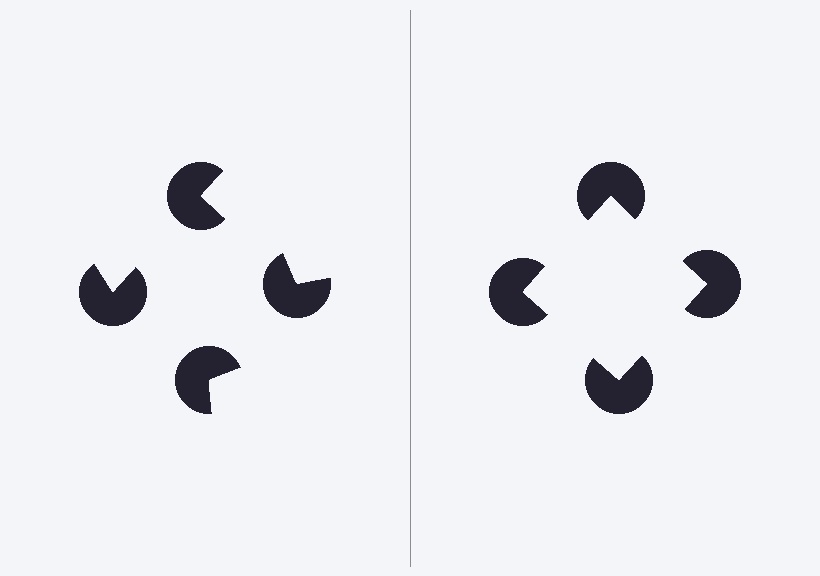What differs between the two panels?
The pac-man discs are positioned identically on both sides; only the wedge orientations differ. On the right they align to a square; on the left they are misaligned.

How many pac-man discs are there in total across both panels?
8 — 4 on each side.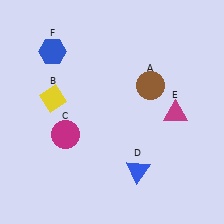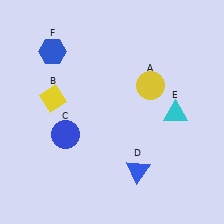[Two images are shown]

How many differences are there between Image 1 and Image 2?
There are 3 differences between the two images.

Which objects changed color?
A changed from brown to yellow. C changed from magenta to blue. E changed from magenta to cyan.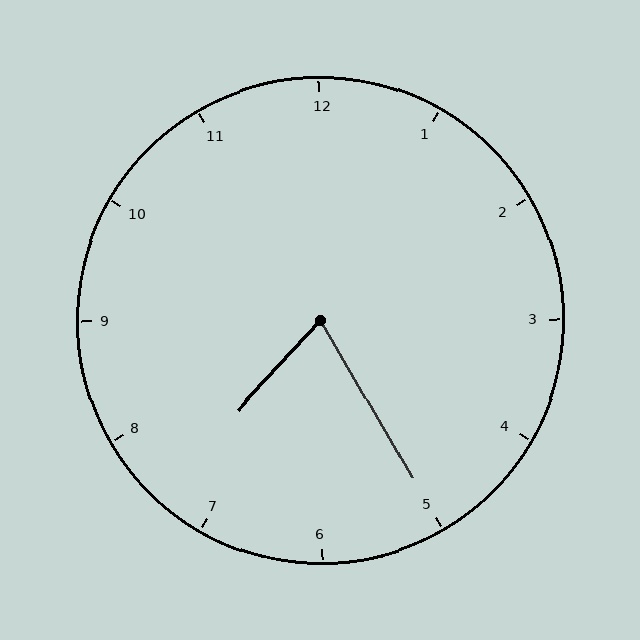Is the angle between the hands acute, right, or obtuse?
It is acute.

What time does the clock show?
7:25.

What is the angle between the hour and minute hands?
Approximately 72 degrees.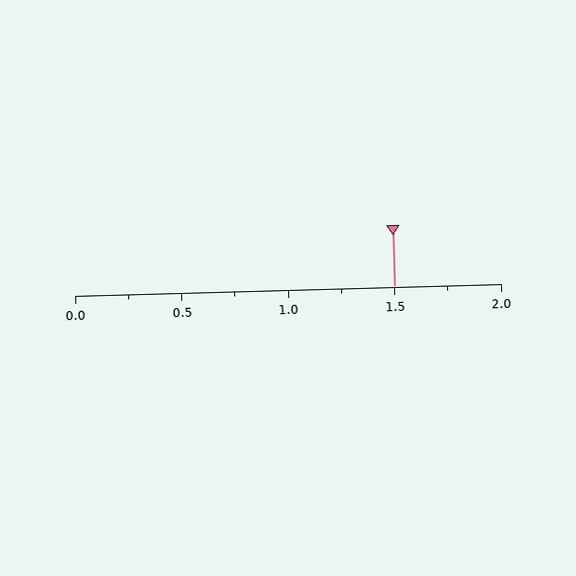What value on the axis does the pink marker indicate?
The marker indicates approximately 1.5.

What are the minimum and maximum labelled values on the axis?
The axis runs from 0.0 to 2.0.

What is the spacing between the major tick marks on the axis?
The major ticks are spaced 0.5 apart.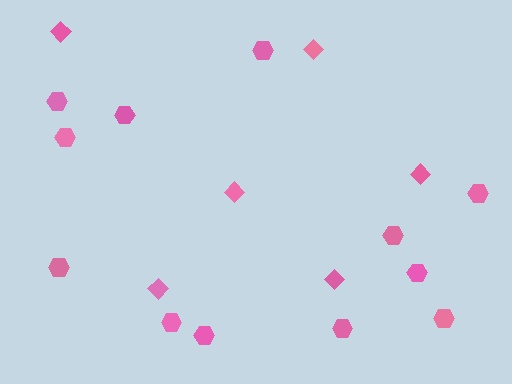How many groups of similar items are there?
There are 2 groups: one group of diamonds (6) and one group of hexagons (12).